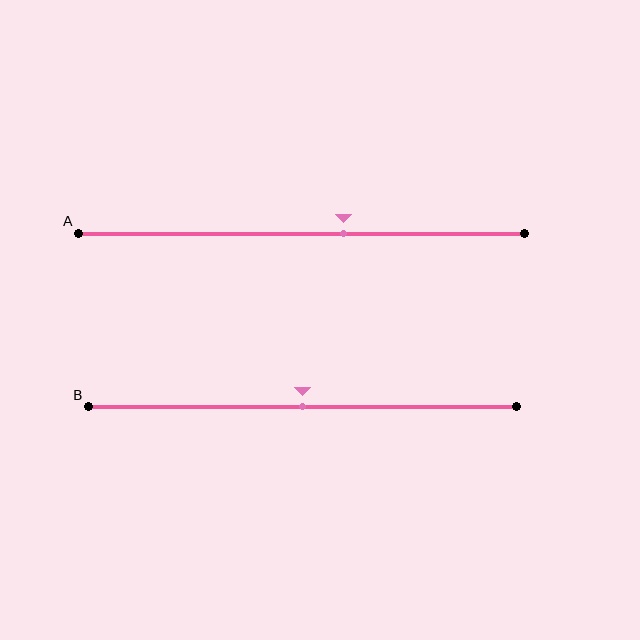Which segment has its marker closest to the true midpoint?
Segment B has its marker closest to the true midpoint.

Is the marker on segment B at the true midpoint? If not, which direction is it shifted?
Yes, the marker on segment B is at the true midpoint.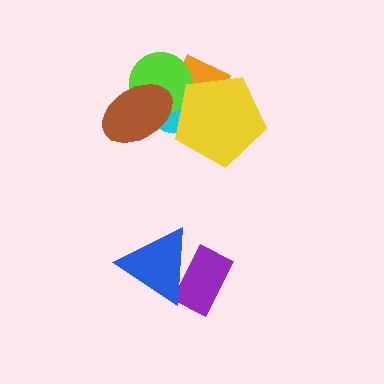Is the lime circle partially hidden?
Yes, it is partially covered by another shape.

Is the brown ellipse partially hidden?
No, no other shape covers it.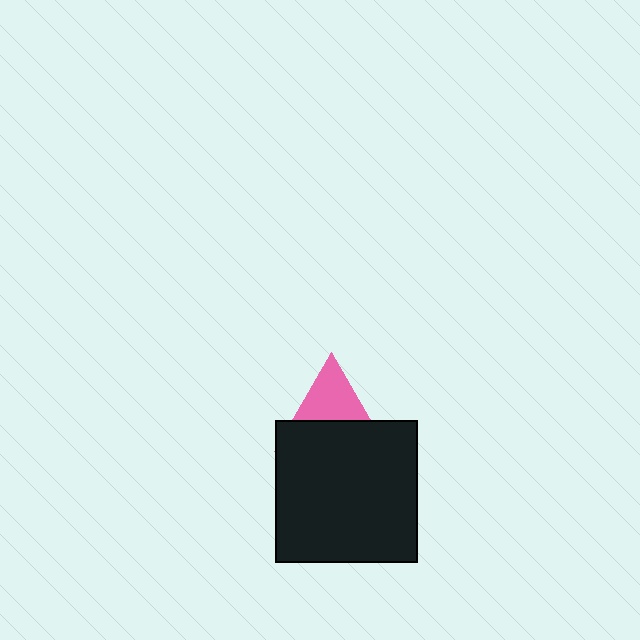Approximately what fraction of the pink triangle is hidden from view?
Roughly 54% of the pink triangle is hidden behind the black square.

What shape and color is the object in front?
The object in front is a black square.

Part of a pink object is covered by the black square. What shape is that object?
It is a triangle.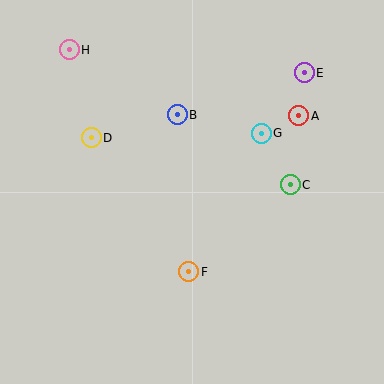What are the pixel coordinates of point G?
Point G is at (261, 133).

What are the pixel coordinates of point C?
Point C is at (290, 185).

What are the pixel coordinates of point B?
Point B is at (177, 115).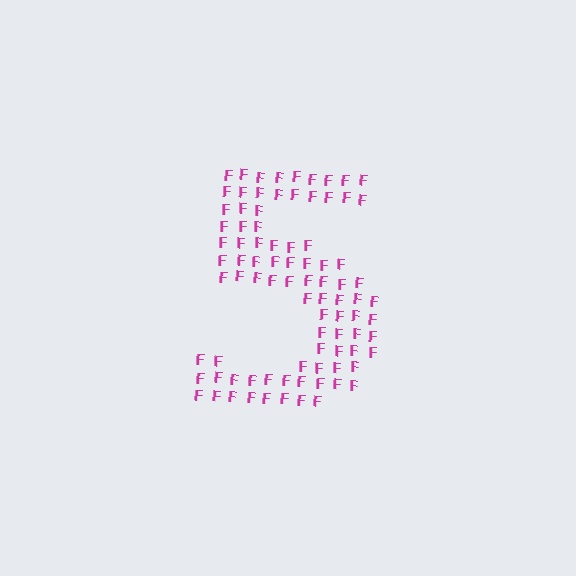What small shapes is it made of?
It is made of small letter F's.